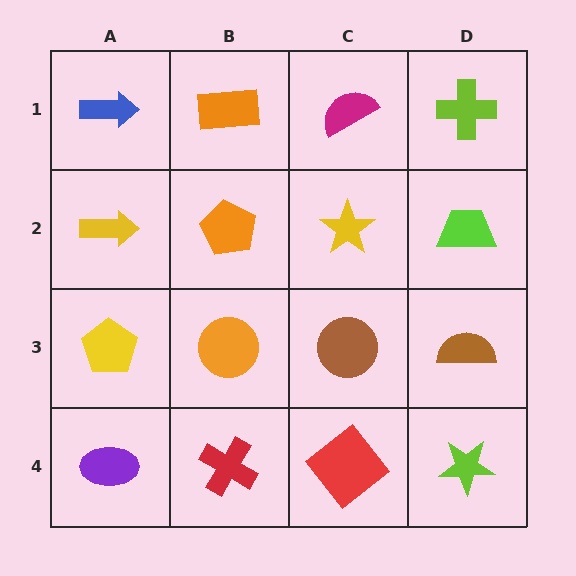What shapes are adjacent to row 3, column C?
A yellow star (row 2, column C), a red diamond (row 4, column C), an orange circle (row 3, column B), a brown semicircle (row 3, column D).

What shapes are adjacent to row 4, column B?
An orange circle (row 3, column B), a purple ellipse (row 4, column A), a red diamond (row 4, column C).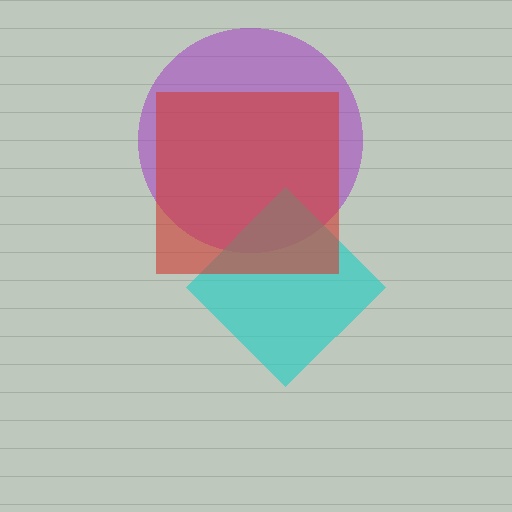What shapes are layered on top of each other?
The layered shapes are: a purple circle, a cyan diamond, a red square.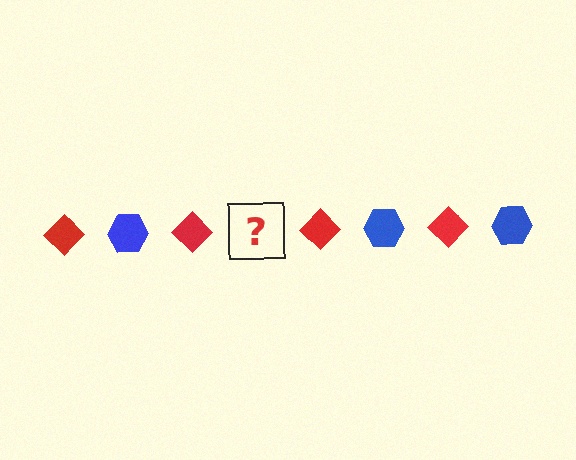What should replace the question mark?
The question mark should be replaced with a blue hexagon.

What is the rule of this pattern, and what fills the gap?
The rule is that the pattern alternates between red diamond and blue hexagon. The gap should be filled with a blue hexagon.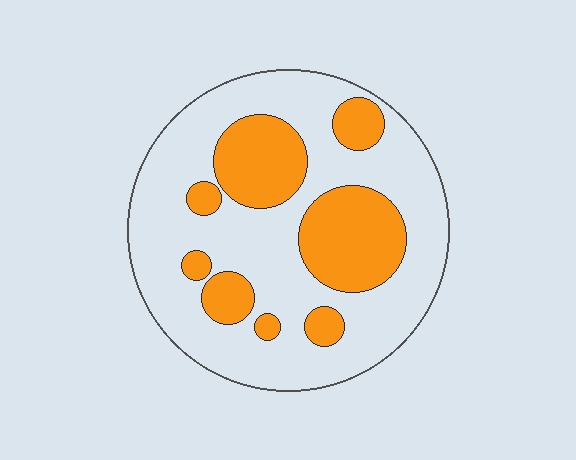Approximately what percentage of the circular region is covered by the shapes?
Approximately 30%.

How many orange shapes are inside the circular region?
8.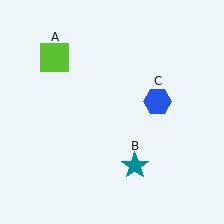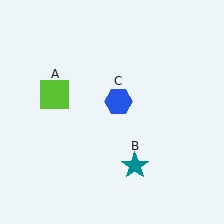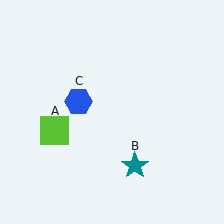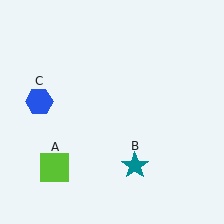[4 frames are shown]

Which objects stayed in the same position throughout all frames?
Teal star (object B) remained stationary.